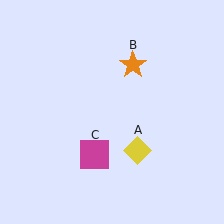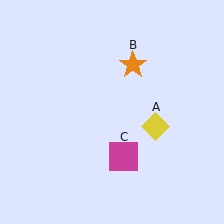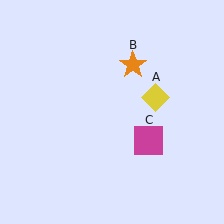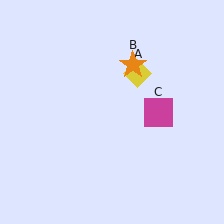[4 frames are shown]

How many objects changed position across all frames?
2 objects changed position: yellow diamond (object A), magenta square (object C).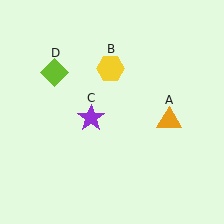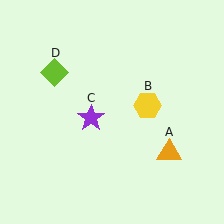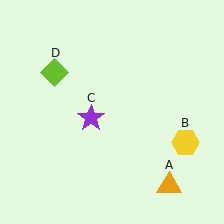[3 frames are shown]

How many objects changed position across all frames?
2 objects changed position: orange triangle (object A), yellow hexagon (object B).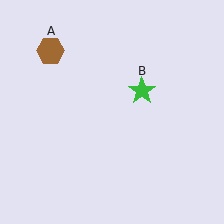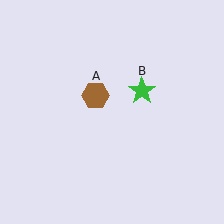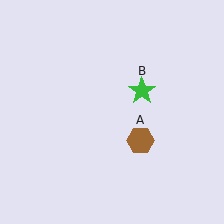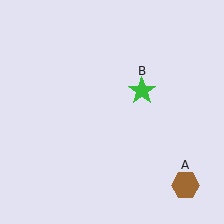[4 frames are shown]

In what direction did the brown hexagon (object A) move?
The brown hexagon (object A) moved down and to the right.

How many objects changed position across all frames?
1 object changed position: brown hexagon (object A).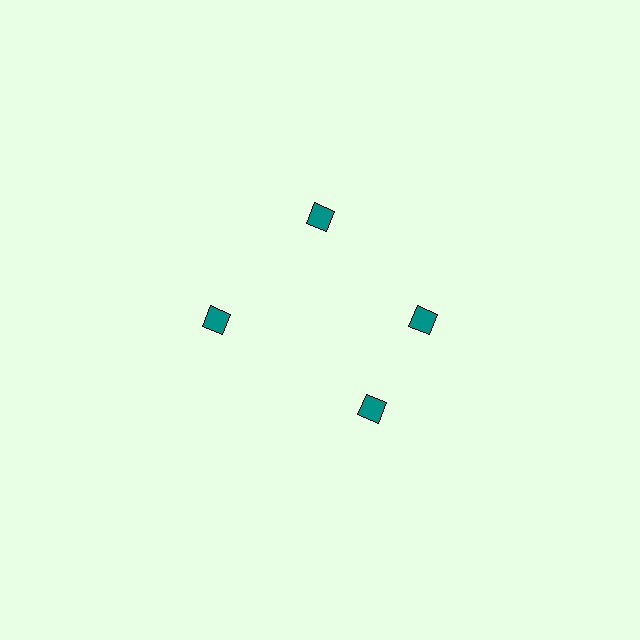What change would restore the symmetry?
The symmetry would be restored by rotating it back into even spacing with its neighbors so that all 4 diamonds sit at equal angles and equal distance from the center.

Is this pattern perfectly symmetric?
No. The 4 teal diamonds are arranged in a ring, but one element near the 6 o'clock position is rotated out of alignment along the ring, breaking the 4-fold rotational symmetry.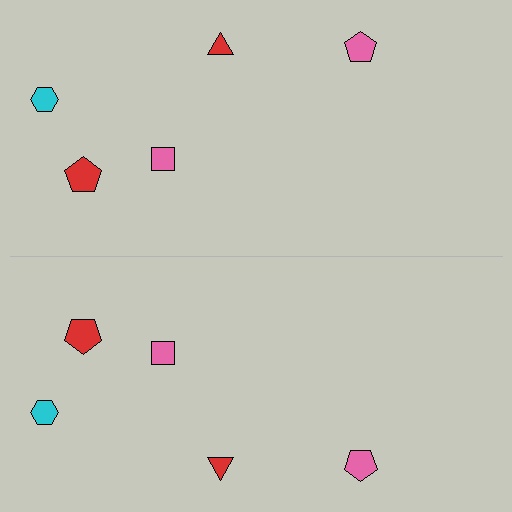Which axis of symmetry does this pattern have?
The pattern has a horizontal axis of symmetry running through the center of the image.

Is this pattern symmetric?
Yes, this pattern has bilateral (reflection) symmetry.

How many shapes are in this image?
There are 10 shapes in this image.